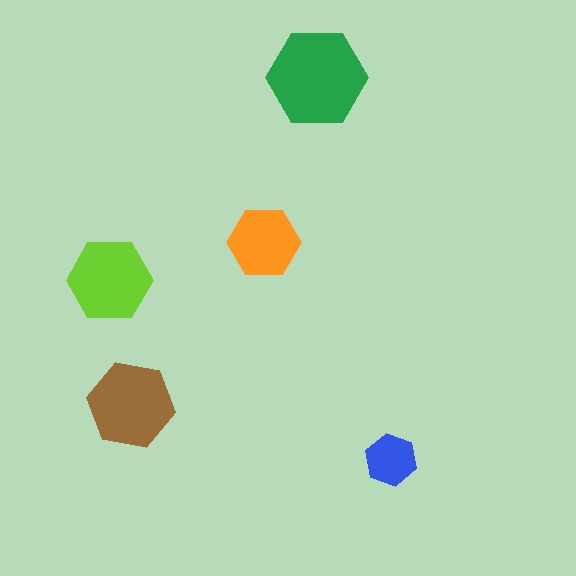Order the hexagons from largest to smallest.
the green one, the brown one, the lime one, the orange one, the blue one.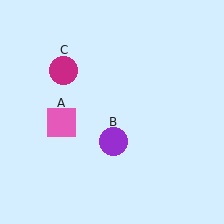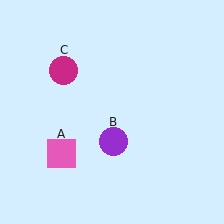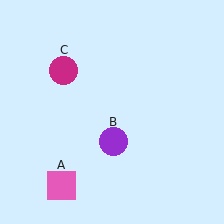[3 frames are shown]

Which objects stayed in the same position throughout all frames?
Purple circle (object B) and magenta circle (object C) remained stationary.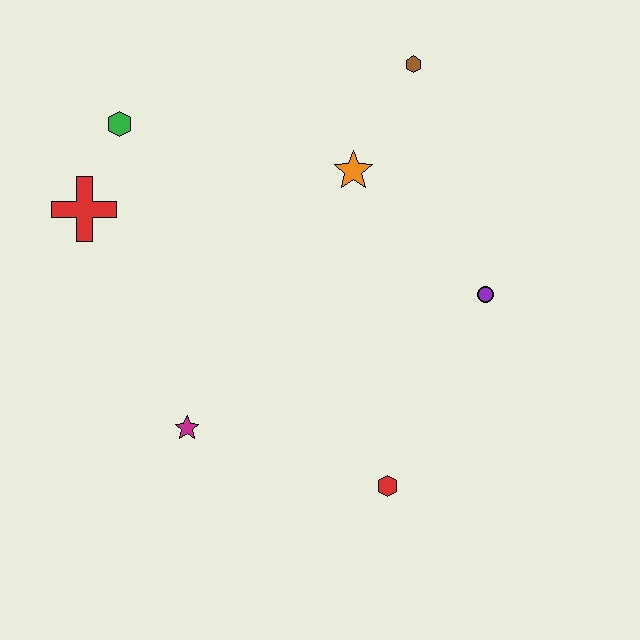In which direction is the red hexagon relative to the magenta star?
The red hexagon is to the right of the magenta star.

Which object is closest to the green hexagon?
The red cross is closest to the green hexagon.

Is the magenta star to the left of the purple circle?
Yes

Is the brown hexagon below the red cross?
No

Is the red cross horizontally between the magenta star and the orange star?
No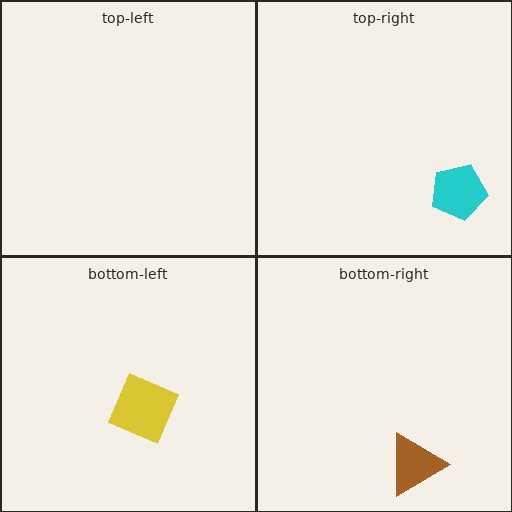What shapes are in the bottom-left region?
The yellow diamond.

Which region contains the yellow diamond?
The bottom-left region.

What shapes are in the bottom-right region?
The brown triangle.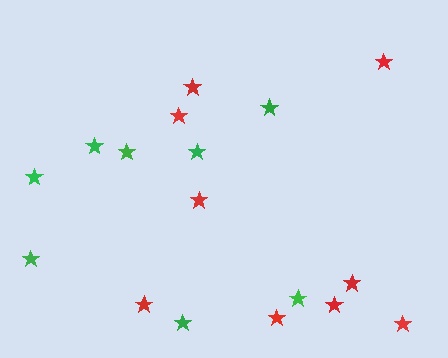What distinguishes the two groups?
There are 2 groups: one group of red stars (9) and one group of green stars (8).